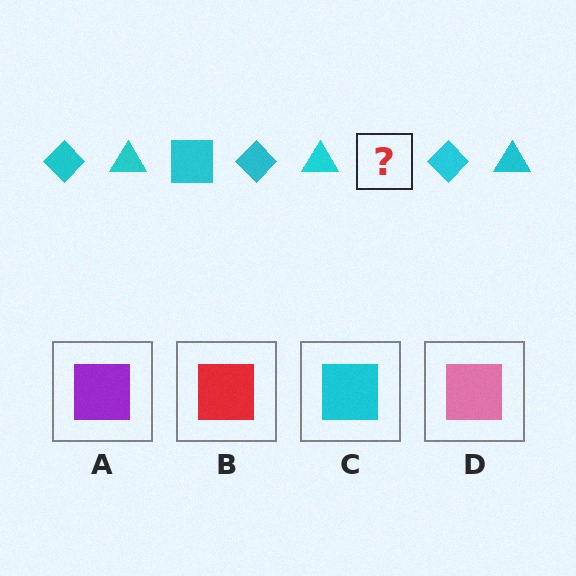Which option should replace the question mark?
Option C.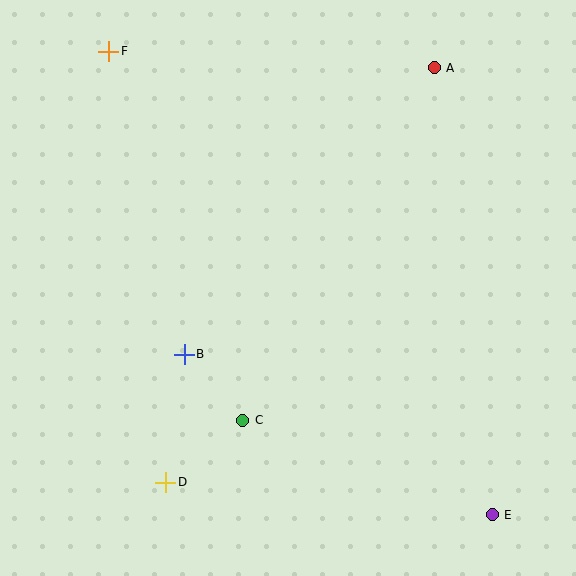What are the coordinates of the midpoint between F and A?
The midpoint between F and A is at (271, 60).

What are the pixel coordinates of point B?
Point B is at (184, 354).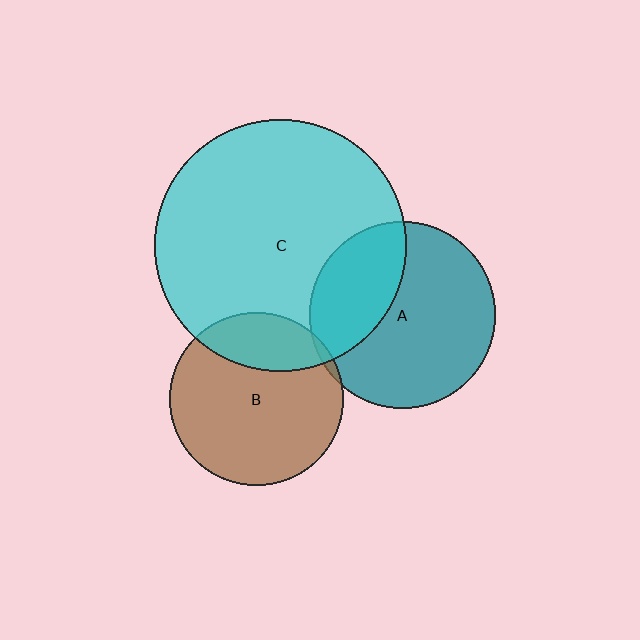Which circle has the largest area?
Circle C (cyan).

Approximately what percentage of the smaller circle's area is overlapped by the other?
Approximately 35%.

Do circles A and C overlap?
Yes.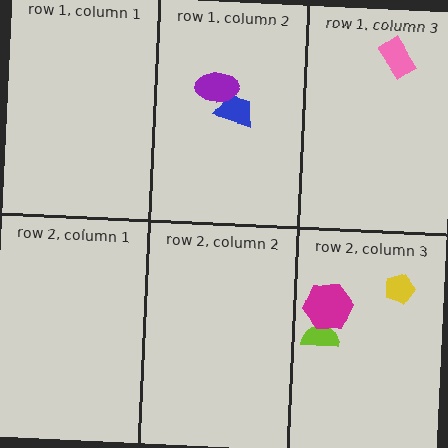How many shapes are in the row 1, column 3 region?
1.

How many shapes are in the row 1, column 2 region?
2.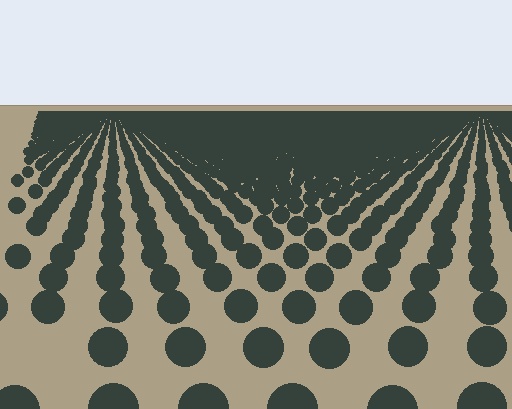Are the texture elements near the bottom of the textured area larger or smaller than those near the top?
Larger. Near the bottom, elements are closer to the viewer and appear at a bigger on-screen size.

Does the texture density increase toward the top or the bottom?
Density increases toward the top.